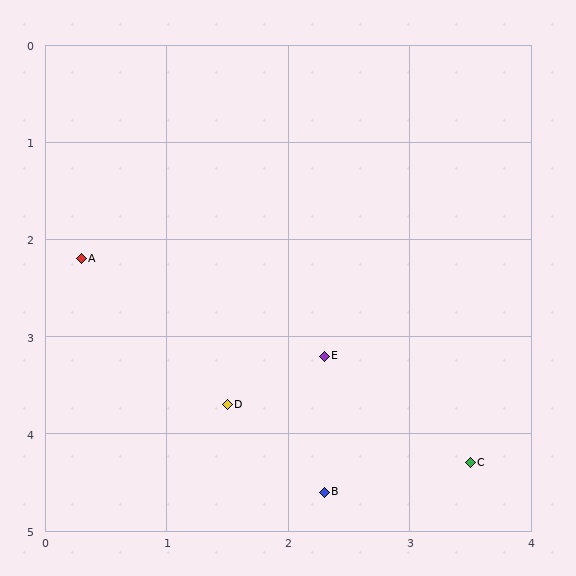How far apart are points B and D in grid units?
Points B and D are about 1.2 grid units apart.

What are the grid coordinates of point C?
Point C is at approximately (3.5, 4.3).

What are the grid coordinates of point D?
Point D is at approximately (1.5, 3.7).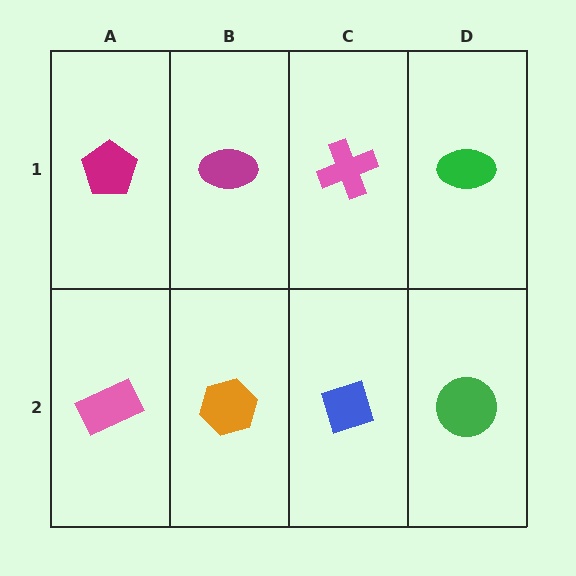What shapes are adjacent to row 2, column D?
A green ellipse (row 1, column D), a blue diamond (row 2, column C).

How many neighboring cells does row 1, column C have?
3.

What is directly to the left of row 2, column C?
An orange hexagon.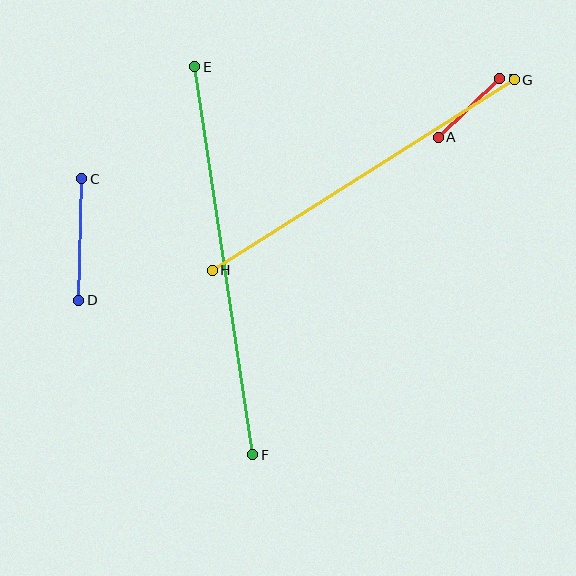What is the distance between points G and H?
The distance is approximately 357 pixels.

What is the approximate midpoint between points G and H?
The midpoint is at approximately (363, 175) pixels.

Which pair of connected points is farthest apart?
Points E and F are farthest apart.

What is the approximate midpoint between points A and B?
The midpoint is at approximately (469, 108) pixels.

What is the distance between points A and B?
The distance is approximately 85 pixels.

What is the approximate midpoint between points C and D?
The midpoint is at approximately (80, 239) pixels.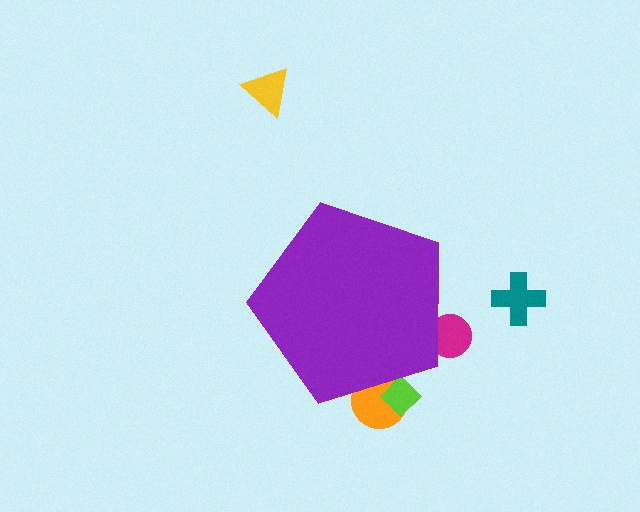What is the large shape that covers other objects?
A purple pentagon.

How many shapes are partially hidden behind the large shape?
3 shapes are partially hidden.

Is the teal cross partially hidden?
No, the teal cross is fully visible.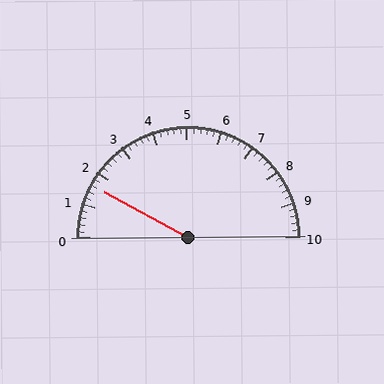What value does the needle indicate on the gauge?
The needle indicates approximately 1.6.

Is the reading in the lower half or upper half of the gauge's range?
The reading is in the lower half of the range (0 to 10).